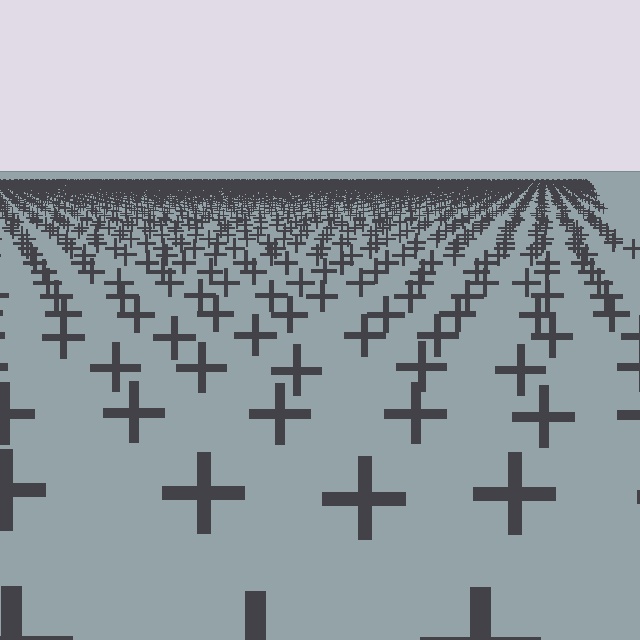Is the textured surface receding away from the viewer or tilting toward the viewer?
The surface is receding away from the viewer. Texture elements get smaller and denser toward the top.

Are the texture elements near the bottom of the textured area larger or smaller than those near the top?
Larger. Near the bottom, elements are closer to the viewer and appear at a bigger on-screen size.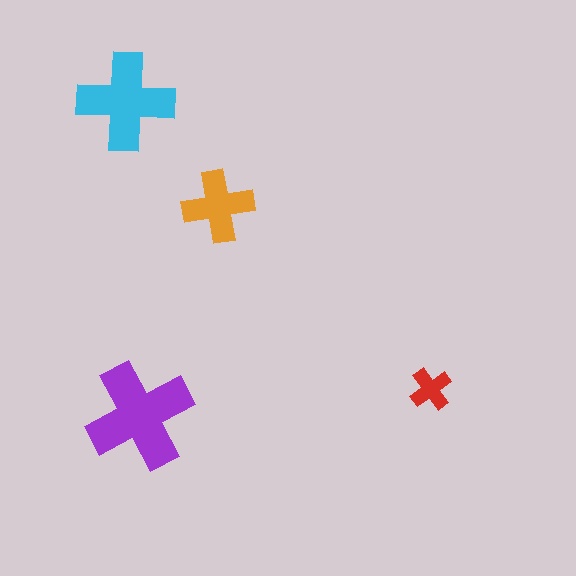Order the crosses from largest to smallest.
the purple one, the cyan one, the orange one, the red one.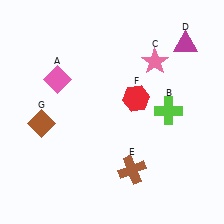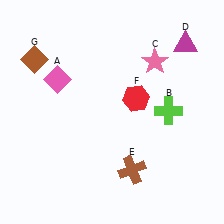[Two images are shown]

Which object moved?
The brown diamond (G) moved up.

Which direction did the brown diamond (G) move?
The brown diamond (G) moved up.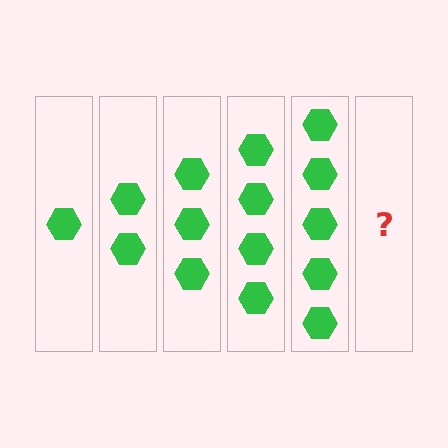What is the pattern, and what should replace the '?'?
The pattern is that each step adds one more hexagon. The '?' should be 6 hexagons.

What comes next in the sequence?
The next element should be 6 hexagons.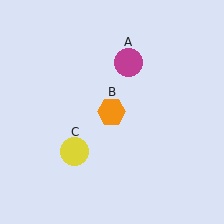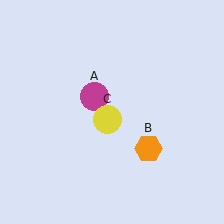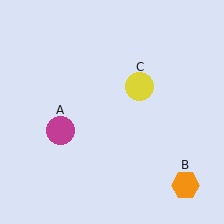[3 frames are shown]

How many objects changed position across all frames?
3 objects changed position: magenta circle (object A), orange hexagon (object B), yellow circle (object C).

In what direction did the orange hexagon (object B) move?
The orange hexagon (object B) moved down and to the right.